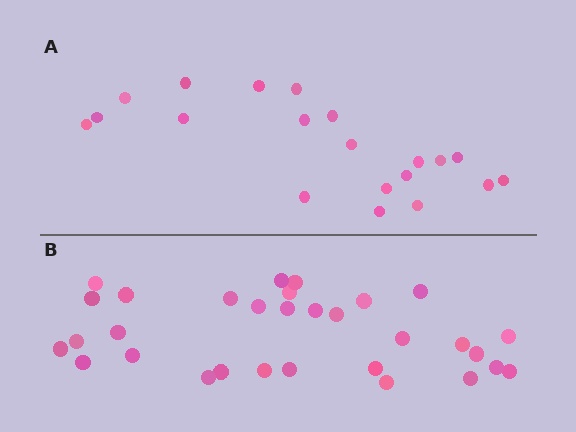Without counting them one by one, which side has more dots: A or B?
Region B (the bottom region) has more dots.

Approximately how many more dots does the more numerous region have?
Region B has roughly 12 or so more dots than region A.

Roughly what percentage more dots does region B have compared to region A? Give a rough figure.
About 55% more.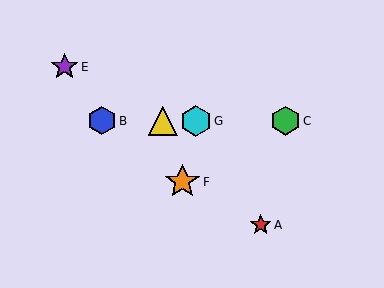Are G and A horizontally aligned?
No, G is at y≈121 and A is at y≈225.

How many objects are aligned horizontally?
4 objects (B, C, D, G) are aligned horizontally.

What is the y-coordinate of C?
Object C is at y≈120.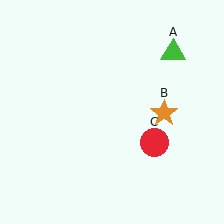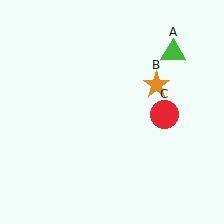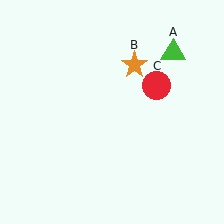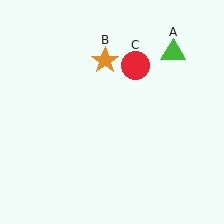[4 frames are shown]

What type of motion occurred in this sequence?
The orange star (object B), red circle (object C) rotated counterclockwise around the center of the scene.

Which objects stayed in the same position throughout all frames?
Green triangle (object A) remained stationary.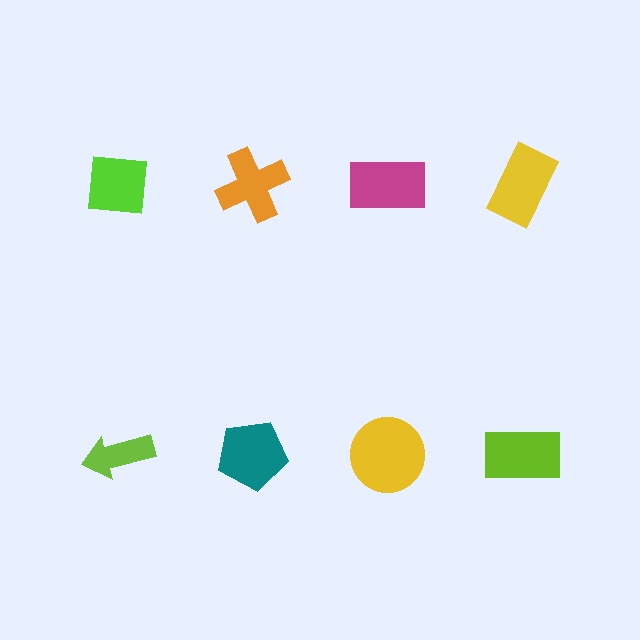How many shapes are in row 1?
4 shapes.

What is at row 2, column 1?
A lime arrow.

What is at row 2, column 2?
A teal pentagon.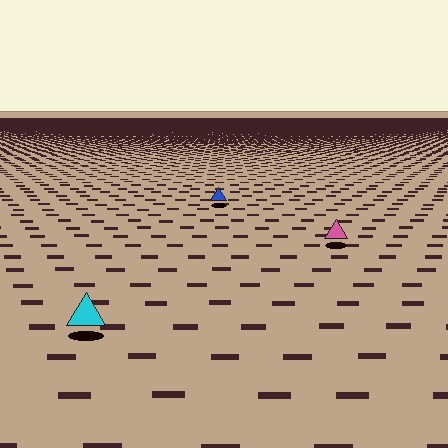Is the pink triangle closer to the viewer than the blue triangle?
Yes. The pink triangle is closer — you can tell from the texture gradient: the ground texture is coarser near it.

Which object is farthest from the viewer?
The blue triangle is farthest from the viewer. It appears smaller and the ground texture around it is denser.